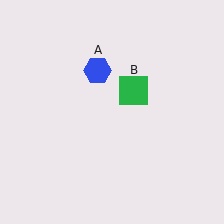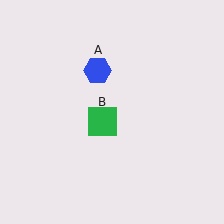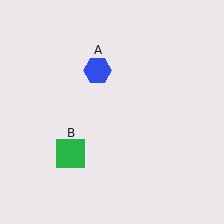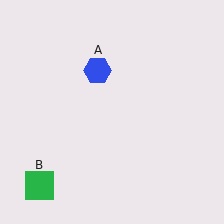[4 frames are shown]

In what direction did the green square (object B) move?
The green square (object B) moved down and to the left.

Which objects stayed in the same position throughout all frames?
Blue hexagon (object A) remained stationary.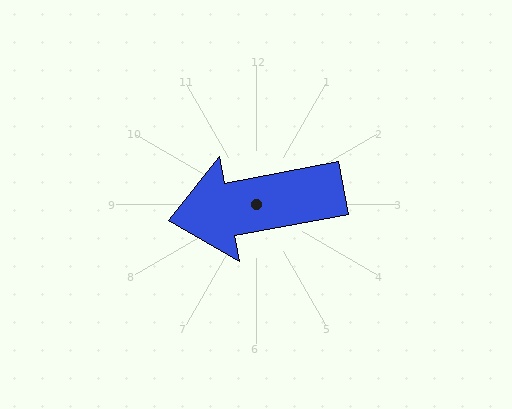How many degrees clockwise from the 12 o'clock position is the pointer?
Approximately 259 degrees.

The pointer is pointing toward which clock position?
Roughly 9 o'clock.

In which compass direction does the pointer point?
West.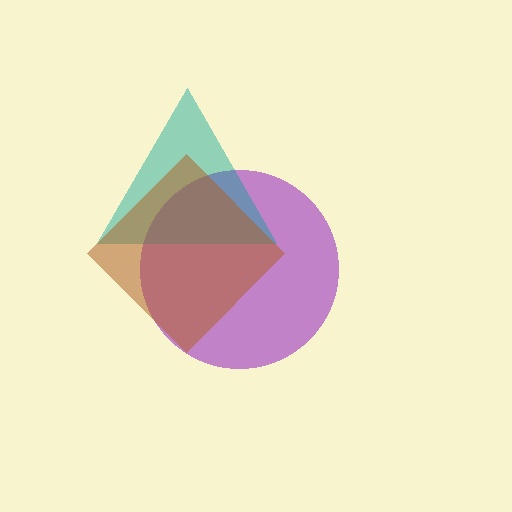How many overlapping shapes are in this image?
There are 3 overlapping shapes in the image.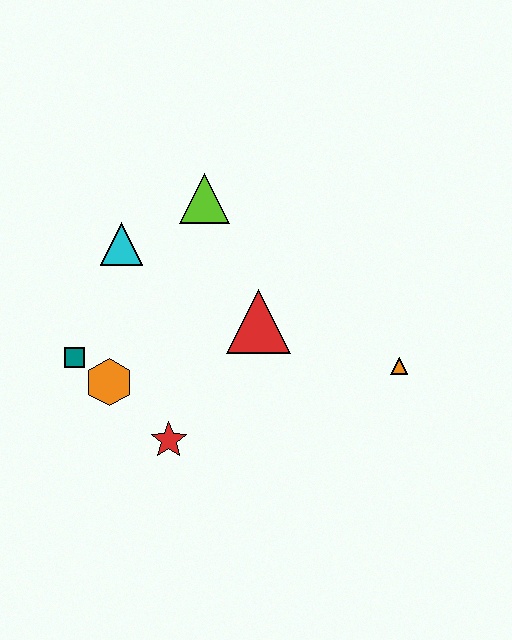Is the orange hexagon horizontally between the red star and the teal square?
Yes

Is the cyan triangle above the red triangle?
Yes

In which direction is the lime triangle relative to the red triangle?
The lime triangle is above the red triangle.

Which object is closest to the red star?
The orange hexagon is closest to the red star.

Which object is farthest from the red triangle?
The teal square is farthest from the red triangle.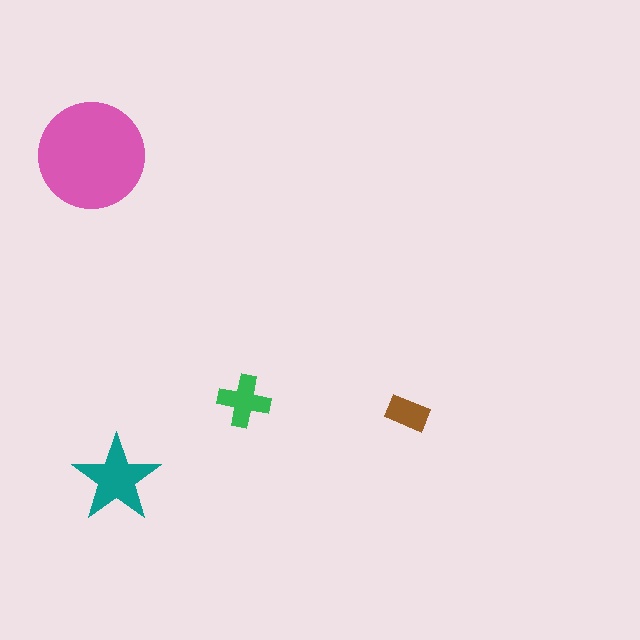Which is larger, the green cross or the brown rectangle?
The green cross.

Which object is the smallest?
The brown rectangle.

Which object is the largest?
The pink circle.